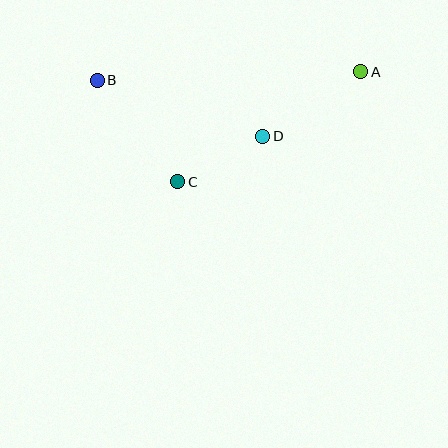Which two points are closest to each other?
Points C and D are closest to each other.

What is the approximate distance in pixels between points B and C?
The distance between B and C is approximately 130 pixels.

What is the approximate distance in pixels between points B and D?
The distance between B and D is approximately 175 pixels.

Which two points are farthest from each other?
Points A and B are farthest from each other.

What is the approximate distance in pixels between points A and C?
The distance between A and C is approximately 214 pixels.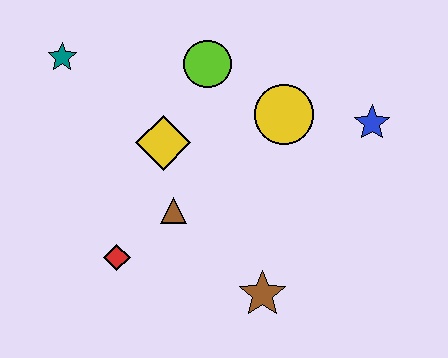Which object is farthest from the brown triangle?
The blue star is farthest from the brown triangle.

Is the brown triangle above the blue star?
No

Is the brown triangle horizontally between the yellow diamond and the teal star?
No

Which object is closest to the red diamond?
The brown triangle is closest to the red diamond.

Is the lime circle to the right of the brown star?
No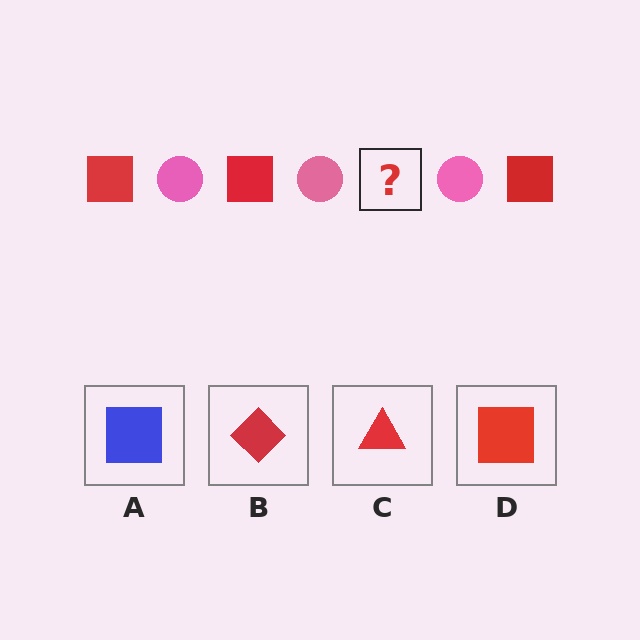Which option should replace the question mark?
Option D.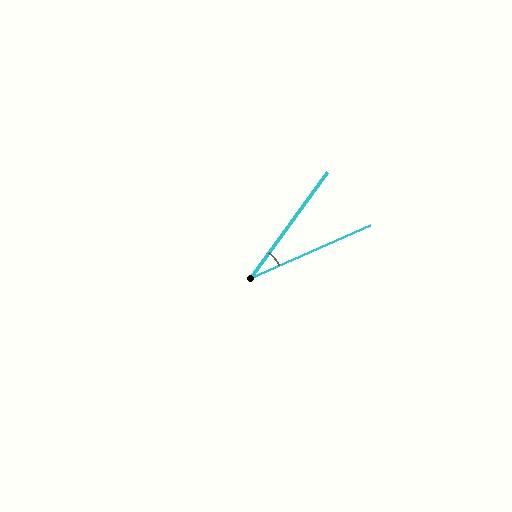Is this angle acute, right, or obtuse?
It is acute.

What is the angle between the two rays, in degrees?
Approximately 30 degrees.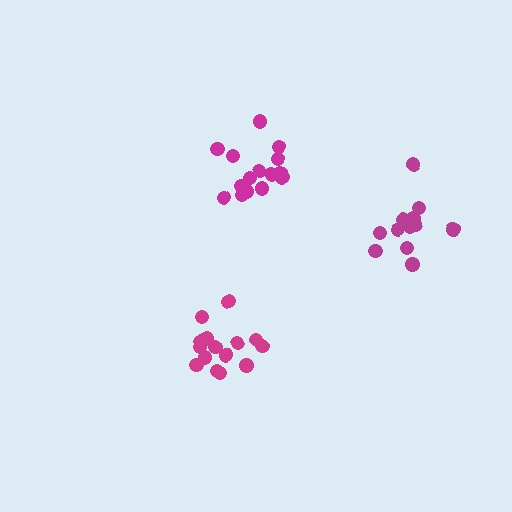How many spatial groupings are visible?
There are 3 spatial groupings.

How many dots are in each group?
Group 1: 16 dots, Group 2: 15 dots, Group 3: 12 dots (43 total).